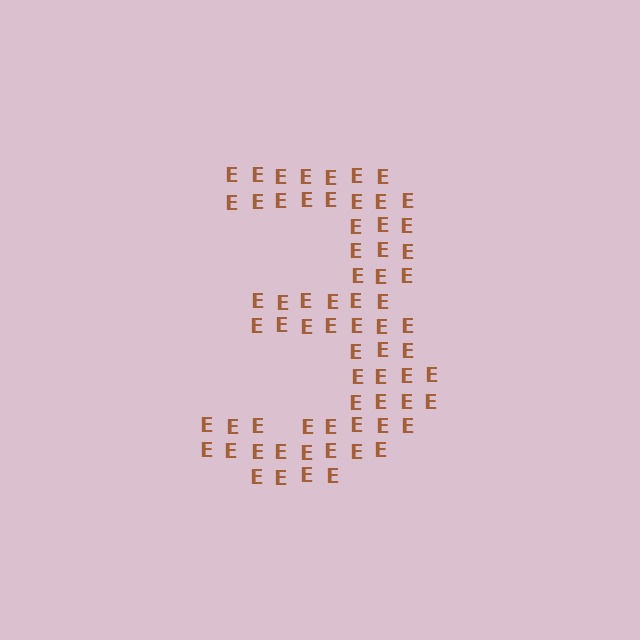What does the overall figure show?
The overall figure shows the digit 3.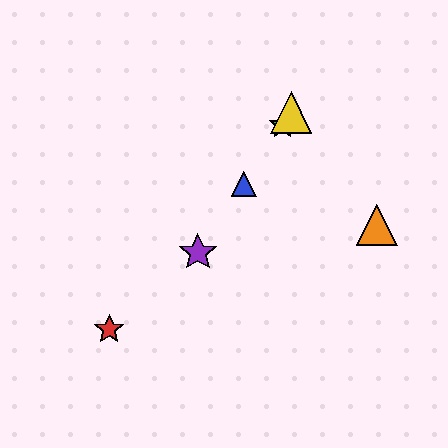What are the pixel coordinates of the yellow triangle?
The yellow triangle is at (291, 112).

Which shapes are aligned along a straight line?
The blue triangle, the green star, the yellow triangle, the purple star are aligned along a straight line.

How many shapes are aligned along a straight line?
4 shapes (the blue triangle, the green star, the yellow triangle, the purple star) are aligned along a straight line.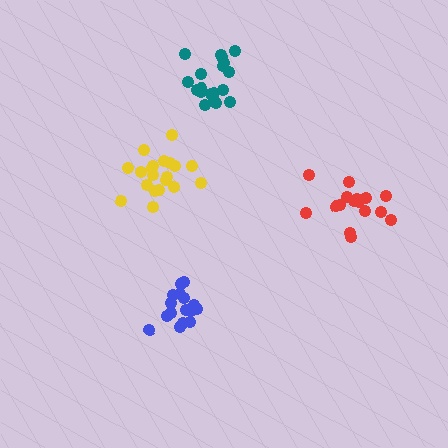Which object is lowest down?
The blue cluster is bottommost.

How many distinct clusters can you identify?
There are 4 distinct clusters.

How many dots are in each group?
Group 1: 17 dots, Group 2: 19 dots, Group 3: 20 dots, Group 4: 16 dots (72 total).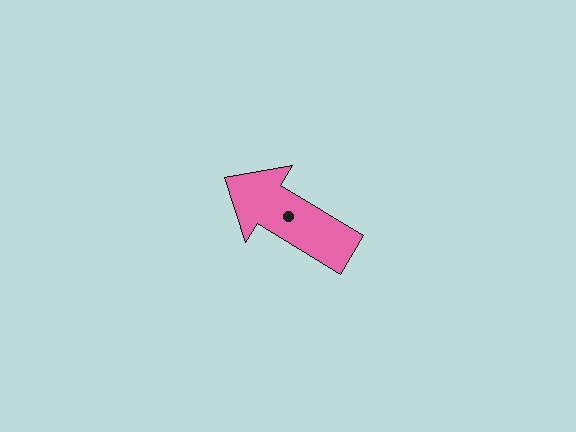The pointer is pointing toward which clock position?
Roughly 10 o'clock.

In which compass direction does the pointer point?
Northwest.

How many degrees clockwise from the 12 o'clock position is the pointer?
Approximately 301 degrees.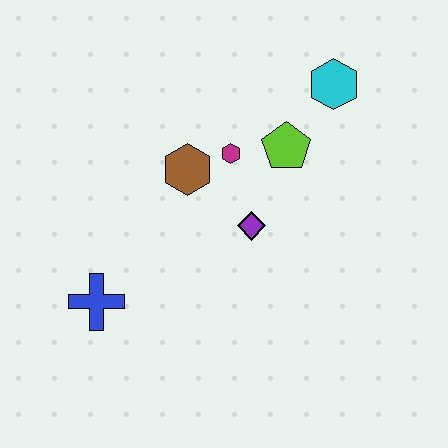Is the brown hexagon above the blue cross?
Yes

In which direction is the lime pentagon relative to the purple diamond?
The lime pentagon is above the purple diamond.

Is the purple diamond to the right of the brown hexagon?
Yes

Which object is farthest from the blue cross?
The cyan hexagon is farthest from the blue cross.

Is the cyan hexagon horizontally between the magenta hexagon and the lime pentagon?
No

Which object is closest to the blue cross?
The brown hexagon is closest to the blue cross.